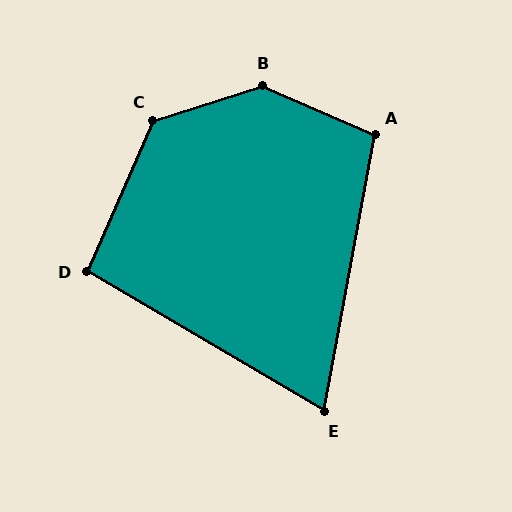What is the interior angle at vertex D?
Approximately 97 degrees (obtuse).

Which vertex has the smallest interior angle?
E, at approximately 70 degrees.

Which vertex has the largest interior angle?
B, at approximately 139 degrees.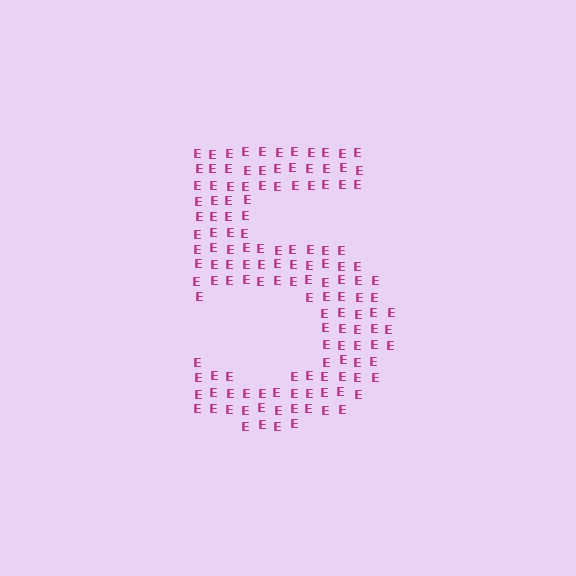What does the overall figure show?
The overall figure shows the digit 5.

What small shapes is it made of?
It is made of small letter E's.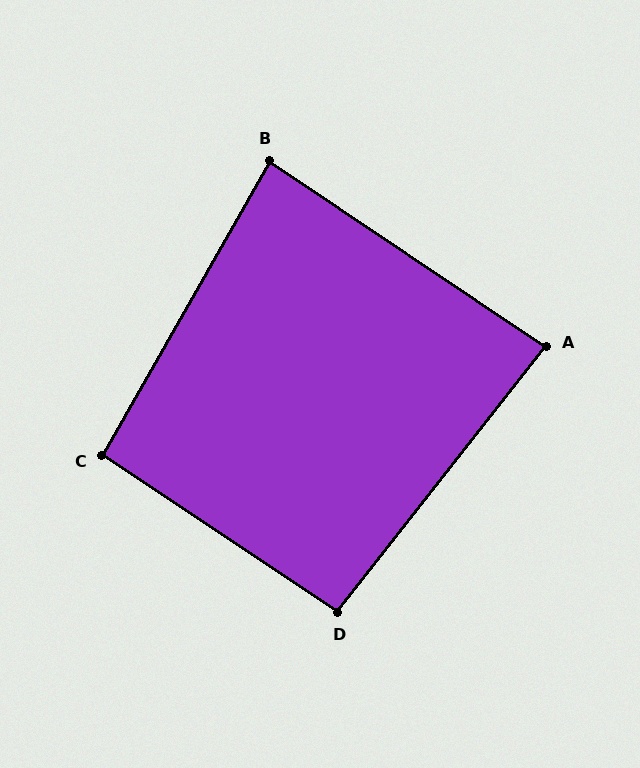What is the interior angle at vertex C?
Approximately 94 degrees (approximately right).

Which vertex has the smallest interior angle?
B, at approximately 86 degrees.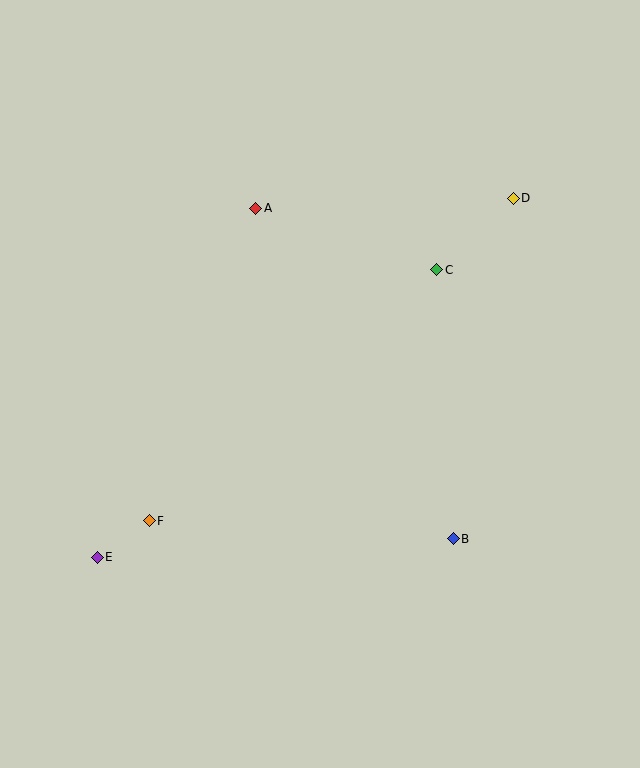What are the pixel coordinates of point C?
Point C is at (437, 270).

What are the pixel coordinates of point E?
Point E is at (97, 557).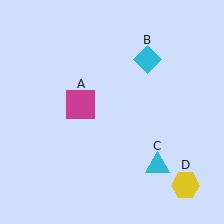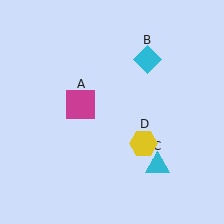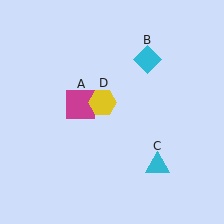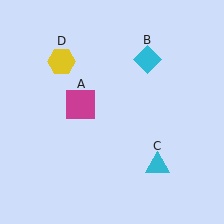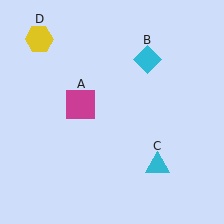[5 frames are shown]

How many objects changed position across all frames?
1 object changed position: yellow hexagon (object D).